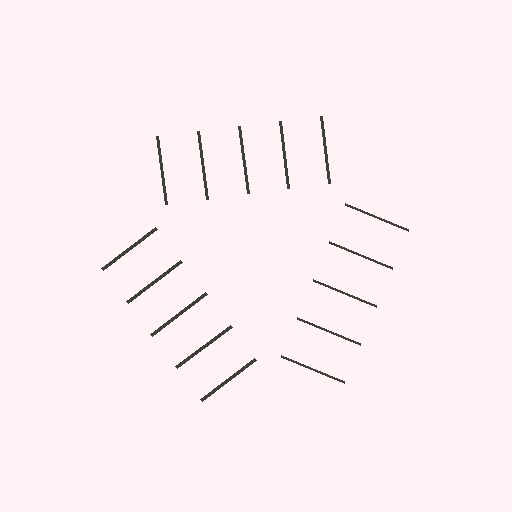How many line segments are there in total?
15 — 5 along each of the 3 edges.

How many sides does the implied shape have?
3 sides — the line-ends trace a triangle.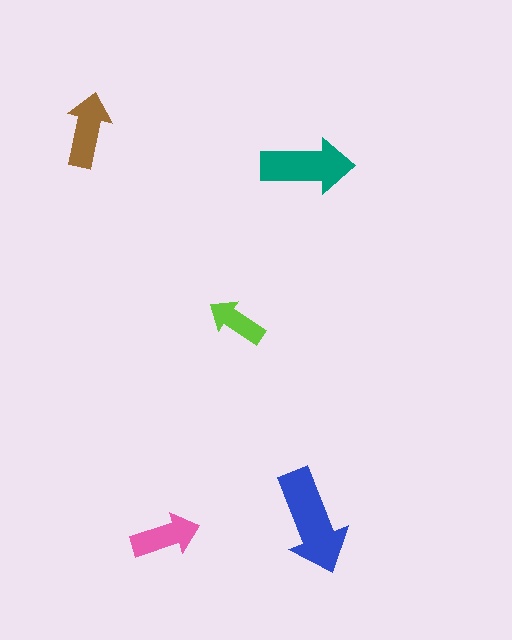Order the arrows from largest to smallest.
the blue one, the teal one, the brown one, the pink one, the lime one.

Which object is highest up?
The brown arrow is topmost.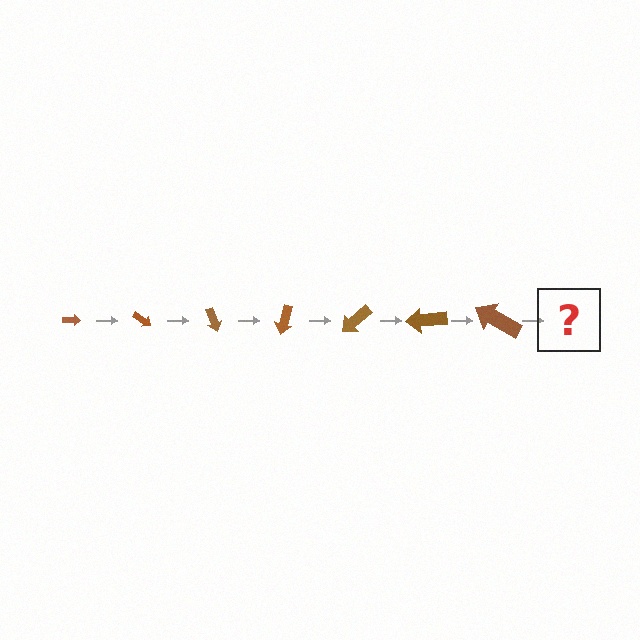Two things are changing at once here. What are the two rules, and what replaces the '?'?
The two rules are that the arrow grows larger each step and it rotates 35 degrees each step. The '?' should be an arrow, larger than the previous one and rotated 245 degrees from the start.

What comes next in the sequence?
The next element should be an arrow, larger than the previous one and rotated 245 degrees from the start.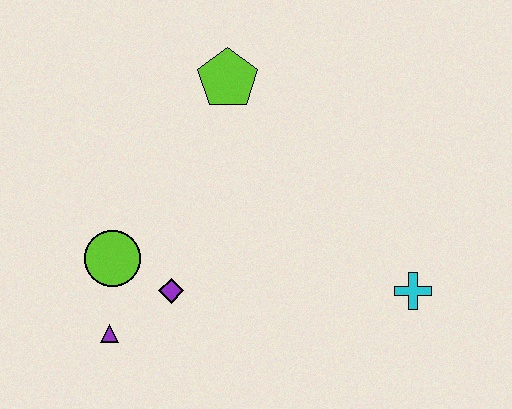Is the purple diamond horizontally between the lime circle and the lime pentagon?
Yes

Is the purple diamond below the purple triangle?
No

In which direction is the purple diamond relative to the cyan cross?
The purple diamond is to the left of the cyan cross.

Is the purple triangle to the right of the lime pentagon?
No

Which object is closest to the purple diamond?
The lime circle is closest to the purple diamond.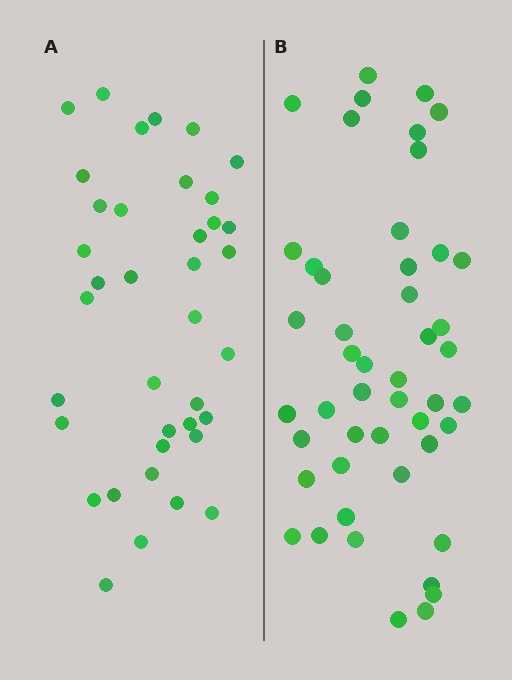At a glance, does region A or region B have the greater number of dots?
Region B (the right region) has more dots.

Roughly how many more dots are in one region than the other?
Region B has roughly 10 or so more dots than region A.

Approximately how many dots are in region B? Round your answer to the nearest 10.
About 50 dots. (The exact count is 48, which rounds to 50.)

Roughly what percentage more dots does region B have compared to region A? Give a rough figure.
About 25% more.